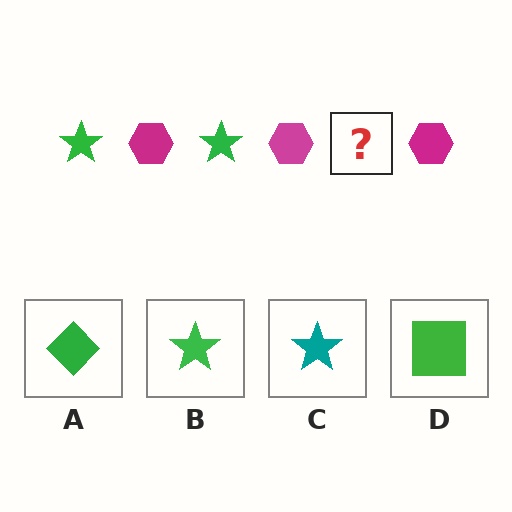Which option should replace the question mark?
Option B.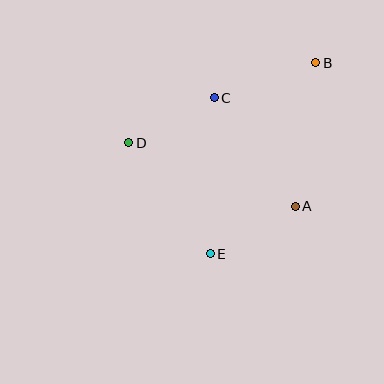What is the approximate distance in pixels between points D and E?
The distance between D and E is approximately 138 pixels.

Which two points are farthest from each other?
Points B and E are farthest from each other.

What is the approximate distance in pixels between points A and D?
The distance between A and D is approximately 178 pixels.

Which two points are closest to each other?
Points C and D are closest to each other.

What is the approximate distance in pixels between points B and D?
The distance between B and D is approximately 204 pixels.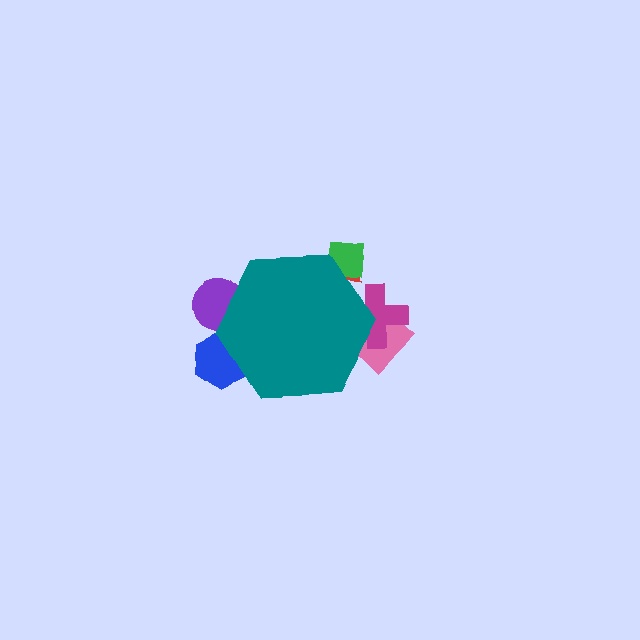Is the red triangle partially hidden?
Yes, the red triangle is partially hidden behind the teal hexagon.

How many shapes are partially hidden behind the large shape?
6 shapes are partially hidden.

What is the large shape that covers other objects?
A teal hexagon.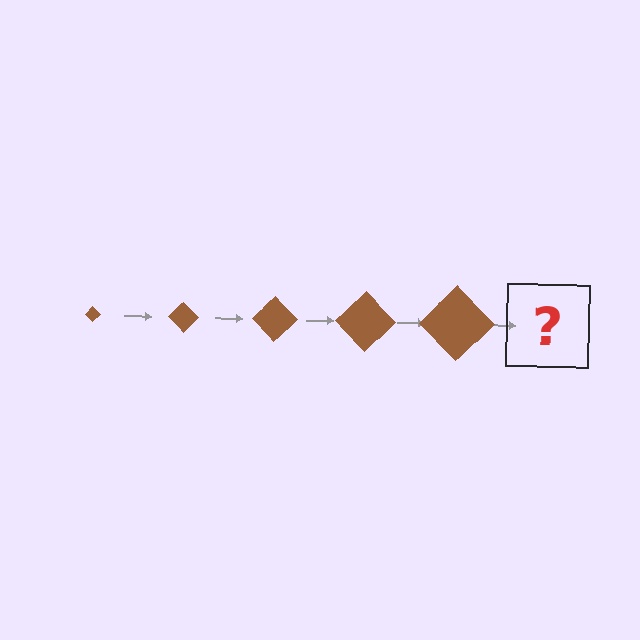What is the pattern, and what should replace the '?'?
The pattern is that the diamond gets progressively larger each step. The '?' should be a brown diamond, larger than the previous one.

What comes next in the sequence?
The next element should be a brown diamond, larger than the previous one.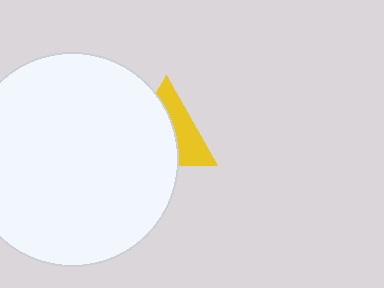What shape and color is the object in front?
The object in front is a white circle.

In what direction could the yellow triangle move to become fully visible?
The yellow triangle could move right. That would shift it out from behind the white circle entirely.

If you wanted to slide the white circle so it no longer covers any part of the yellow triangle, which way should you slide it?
Slide it left — that is the most direct way to separate the two shapes.